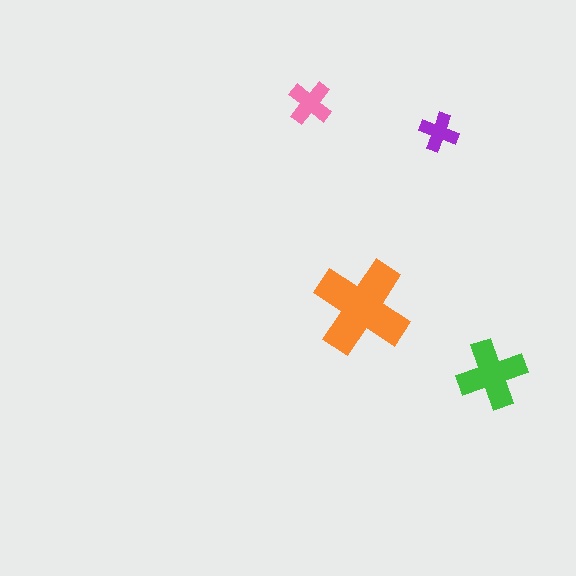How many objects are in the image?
There are 4 objects in the image.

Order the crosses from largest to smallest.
the orange one, the green one, the pink one, the purple one.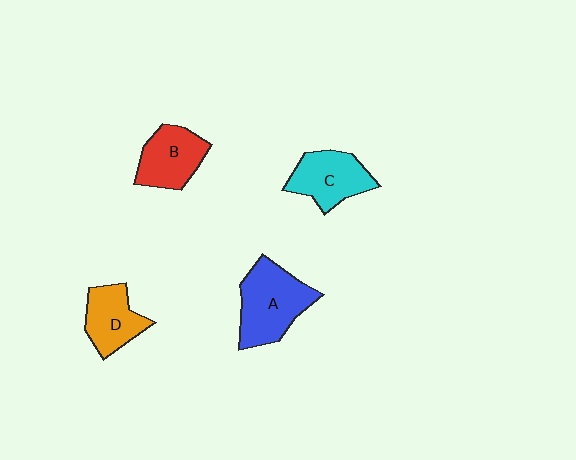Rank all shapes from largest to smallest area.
From largest to smallest: A (blue), C (cyan), B (red), D (orange).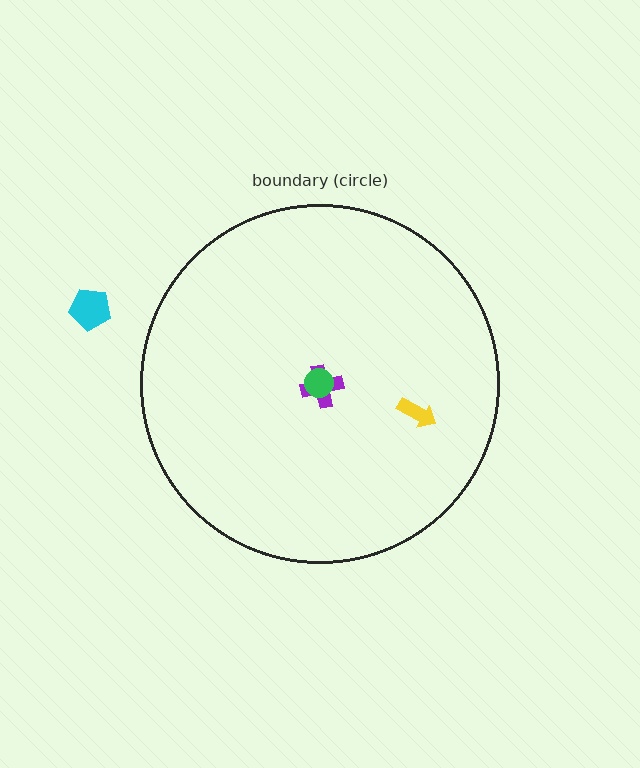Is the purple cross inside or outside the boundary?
Inside.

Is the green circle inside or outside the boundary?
Inside.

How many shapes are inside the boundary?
3 inside, 1 outside.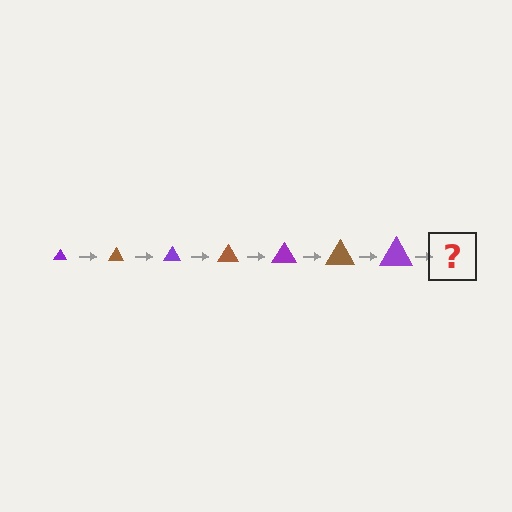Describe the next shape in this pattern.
It should be a brown triangle, larger than the previous one.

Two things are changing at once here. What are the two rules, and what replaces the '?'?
The two rules are that the triangle grows larger each step and the color cycles through purple and brown. The '?' should be a brown triangle, larger than the previous one.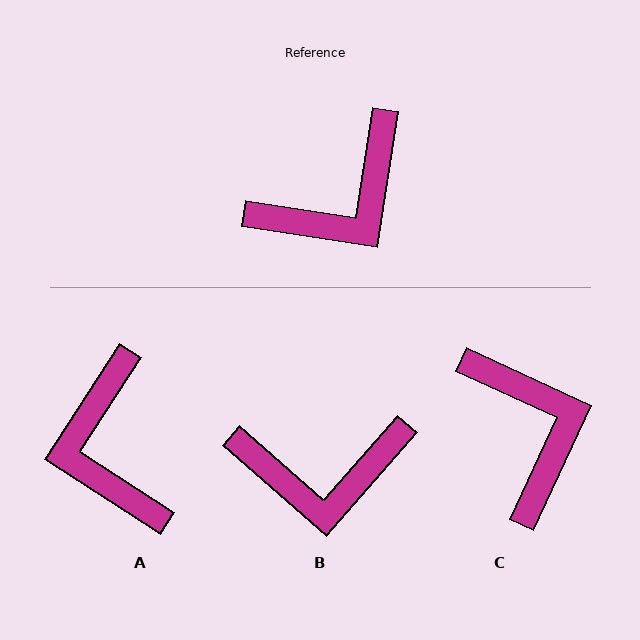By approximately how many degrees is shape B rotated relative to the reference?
Approximately 32 degrees clockwise.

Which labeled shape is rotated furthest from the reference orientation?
A, about 114 degrees away.